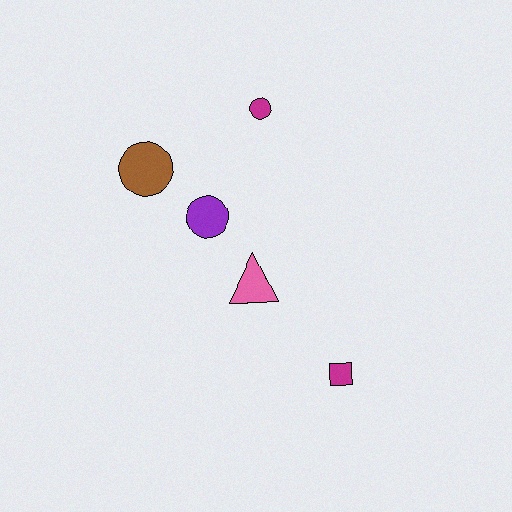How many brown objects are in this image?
There is 1 brown object.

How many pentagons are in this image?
There are no pentagons.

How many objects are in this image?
There are 5 objects.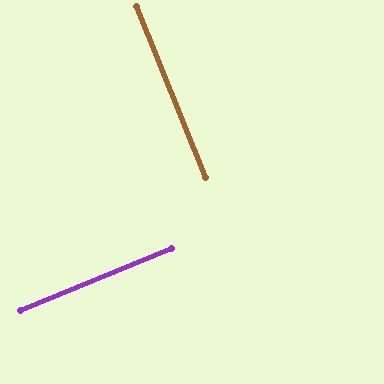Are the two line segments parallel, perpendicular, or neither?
Perpendicular — they meet at approximately 89°.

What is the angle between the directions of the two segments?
Approximately 89 degrees.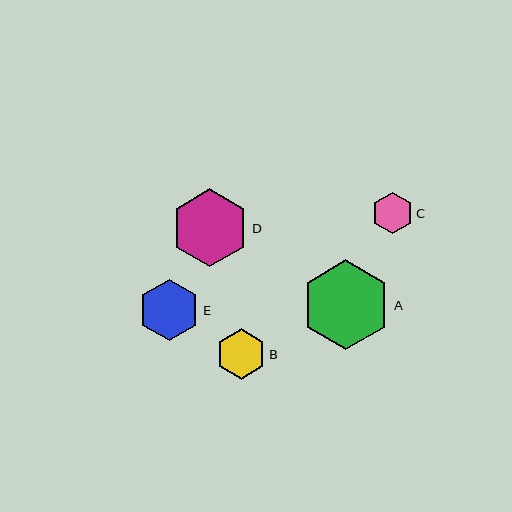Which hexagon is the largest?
Hexagon A is the largest with a size of approximately 90 pixels.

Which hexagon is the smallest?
Hexagon C is the smallest with a size of approximately 42 pixels.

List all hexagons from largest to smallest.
From largest to smallest: A, D, E, B, C.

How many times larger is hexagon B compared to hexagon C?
Hexagon B is approximately 1.2 times the size of hexagon C.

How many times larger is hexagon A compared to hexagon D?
Hexagon A is approximately 1.2 times the size of hexagon D.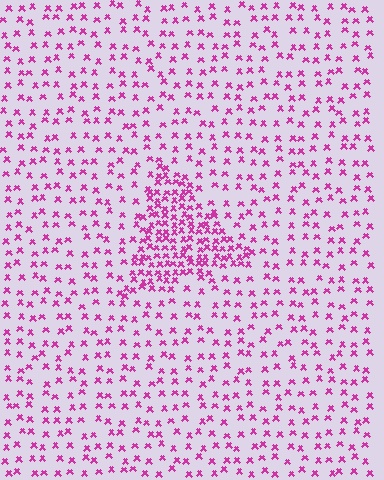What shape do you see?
I see a triangle.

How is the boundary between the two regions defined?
The boundary is defined by a change in element density (approximately 2.5x ratio). All elements are the same color, size, and shape.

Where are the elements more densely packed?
The elements are more densely packed inside the triangle boundary.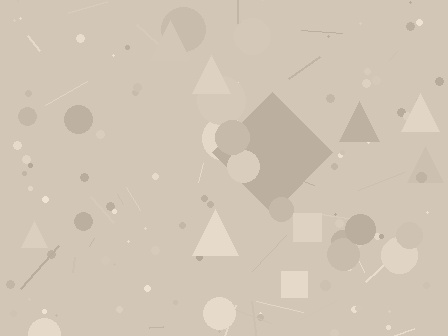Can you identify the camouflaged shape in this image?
The camouflaged shape is a diamond.